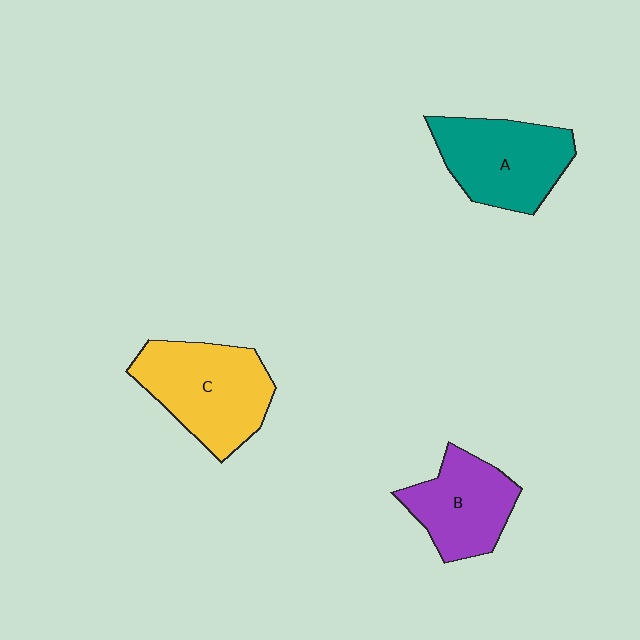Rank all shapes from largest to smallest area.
From largest to smallest: C (yellow), A (teal), B (purple).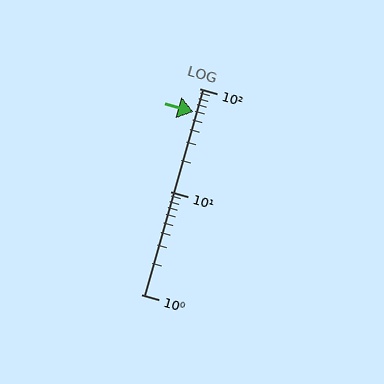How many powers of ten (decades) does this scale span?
The scale spans 2 decades, from 1 to 100.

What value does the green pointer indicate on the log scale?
The pointer indicates approximately 59.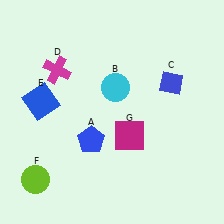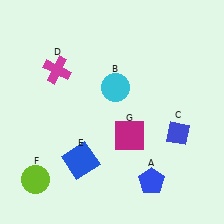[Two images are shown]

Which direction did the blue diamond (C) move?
The blue diamond (C) moved down.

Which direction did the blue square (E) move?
The blue square (E) moved down.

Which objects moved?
The objects that moved are: the blue pentagon (A), the blue diamond (C), the blue square (E).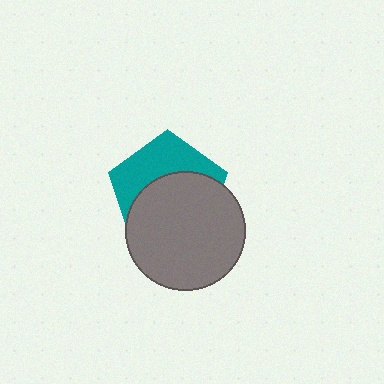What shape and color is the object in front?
The object in front is a gray circle.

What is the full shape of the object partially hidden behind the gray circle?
The partially hidden object is a teal pentagon.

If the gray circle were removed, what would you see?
You would see the complete teal pentagon.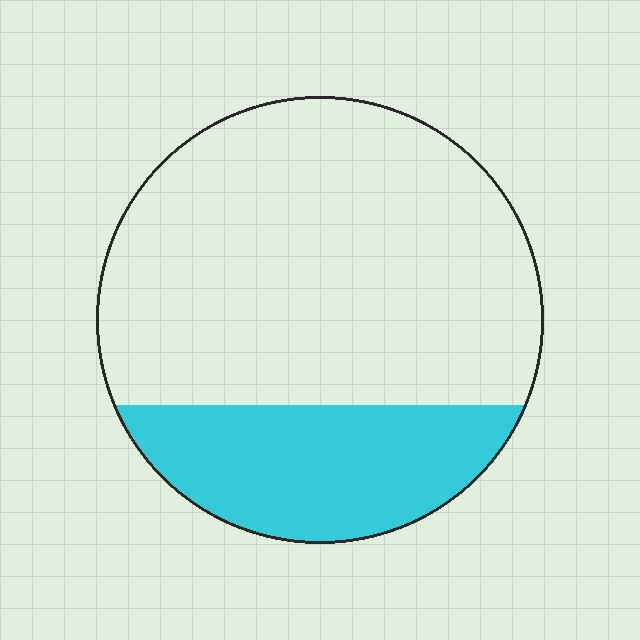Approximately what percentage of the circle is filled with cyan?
Approximately 25%.